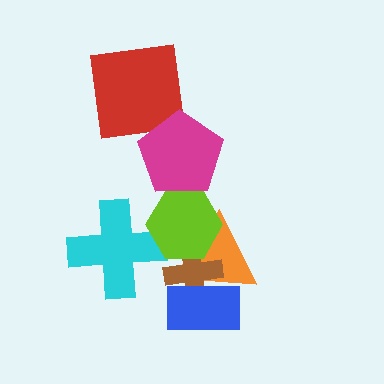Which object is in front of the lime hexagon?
The magenta pentagon is in front of the lime hexagon.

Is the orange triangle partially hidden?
Yes, it is partially covered by another shape.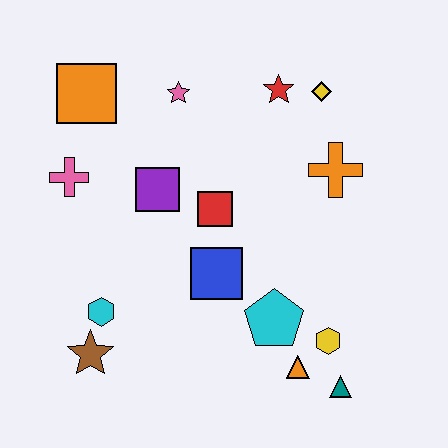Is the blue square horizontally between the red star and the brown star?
Yes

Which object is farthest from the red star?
The brown star is farthest from the red star.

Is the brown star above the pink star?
No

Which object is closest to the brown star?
The cyan hexagon is closest to the brown star.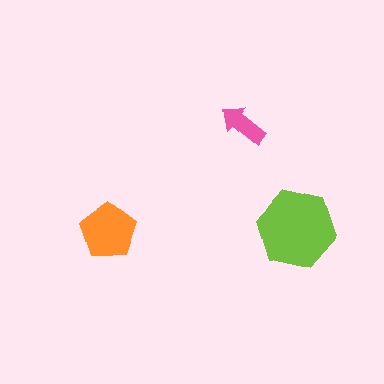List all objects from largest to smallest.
The lime hexagon, the orange pentagon, the pink arrow.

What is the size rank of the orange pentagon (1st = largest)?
2nd.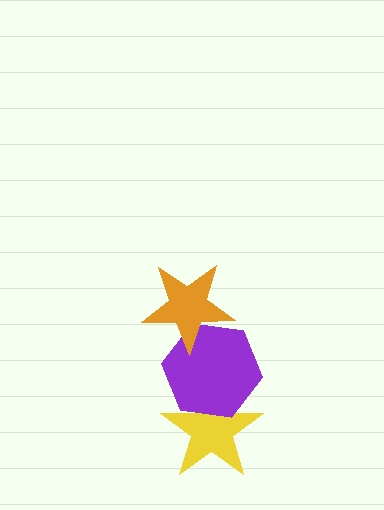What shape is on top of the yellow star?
The purple hexagon is on top of the yellow star.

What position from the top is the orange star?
The orange star is 1st from the top.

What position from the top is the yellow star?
The yellow star is 3rd from the top.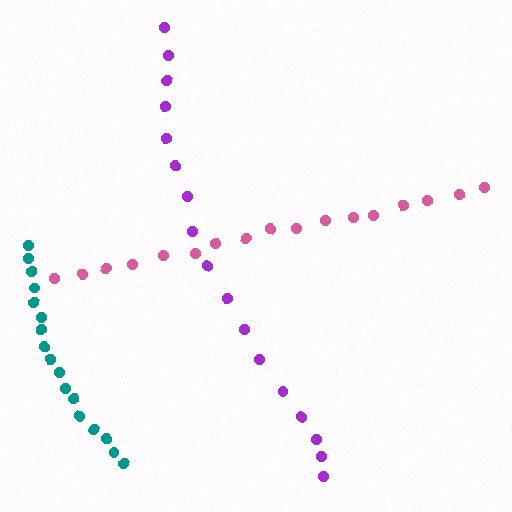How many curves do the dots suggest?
There are 3 distinct paths.